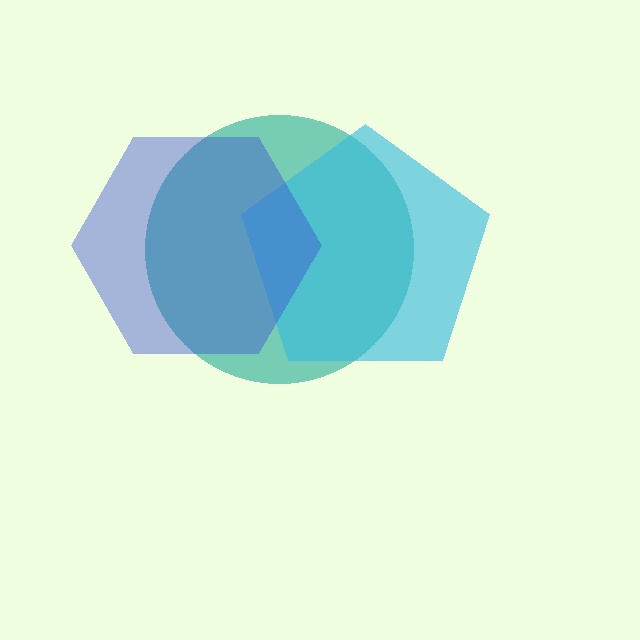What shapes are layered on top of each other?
The layered shapes are: a teal circle, a cyan pentagon, a blue hexagon.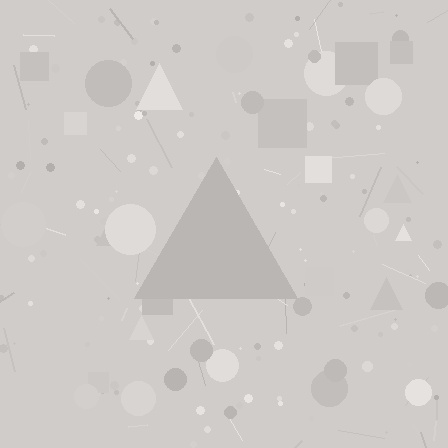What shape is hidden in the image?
A triangle is hidden in the image.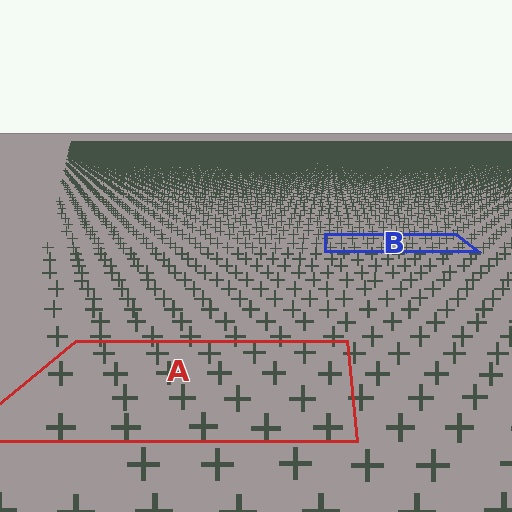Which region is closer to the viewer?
Region A is closer. The texture elements there are larger and more spread out.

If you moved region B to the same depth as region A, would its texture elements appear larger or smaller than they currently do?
They would appear larger. At a closer depth, the same texture elements are projected at a bigger on-screen size.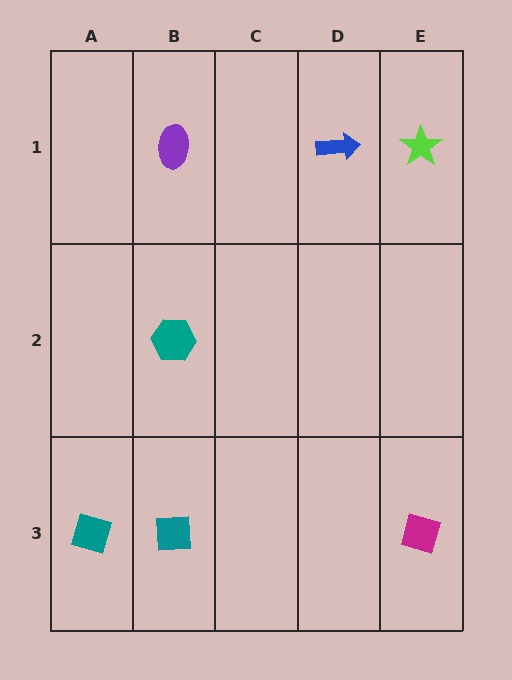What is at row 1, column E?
A lime star.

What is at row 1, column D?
A blue arrow.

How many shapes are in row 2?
1 shape.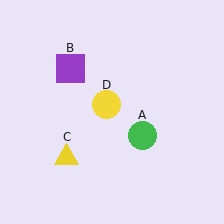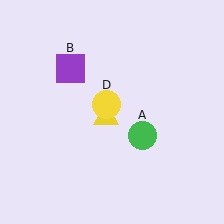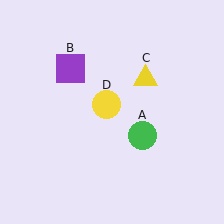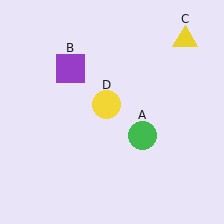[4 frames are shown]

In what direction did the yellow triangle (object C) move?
The yellow triangle (object C) moved up and to the right.